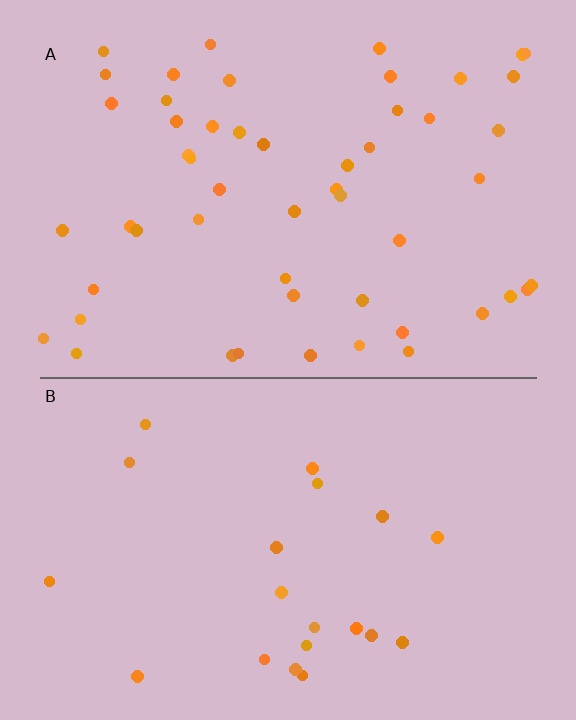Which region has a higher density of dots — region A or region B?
A (the top).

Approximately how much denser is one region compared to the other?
Approximately 2.5× — region A over region B.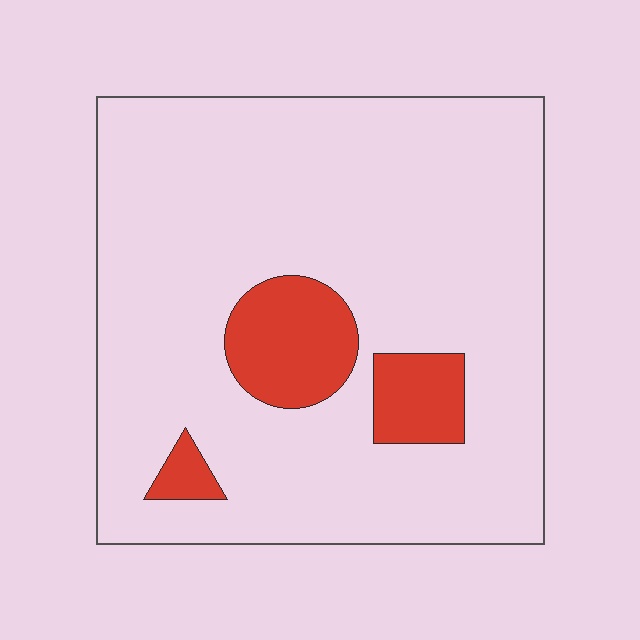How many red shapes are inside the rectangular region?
3.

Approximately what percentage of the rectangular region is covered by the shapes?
Approximately 15%.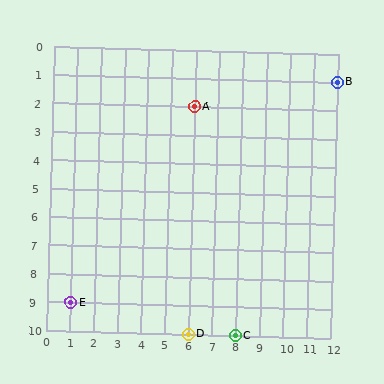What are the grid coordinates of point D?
Point D is at grid coordinates (6, 10).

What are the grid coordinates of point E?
Point E is at grid coordinates (1, 9).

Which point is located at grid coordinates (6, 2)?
Point A is at (6, 2).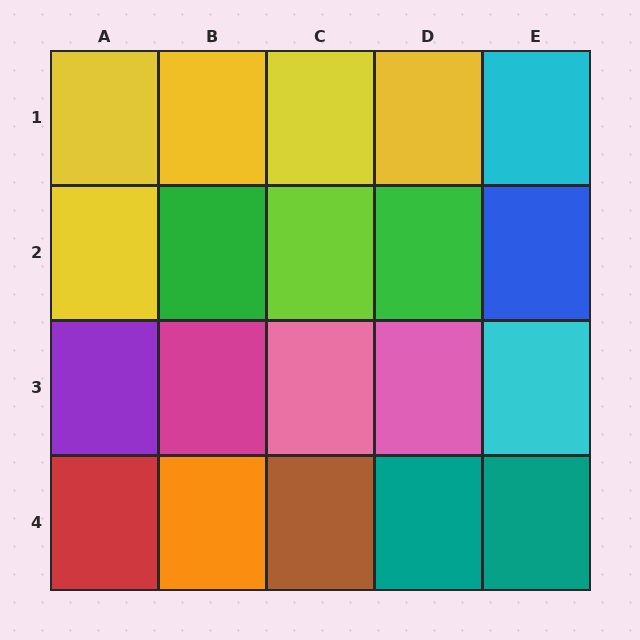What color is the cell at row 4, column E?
Teal.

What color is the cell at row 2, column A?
Yellow.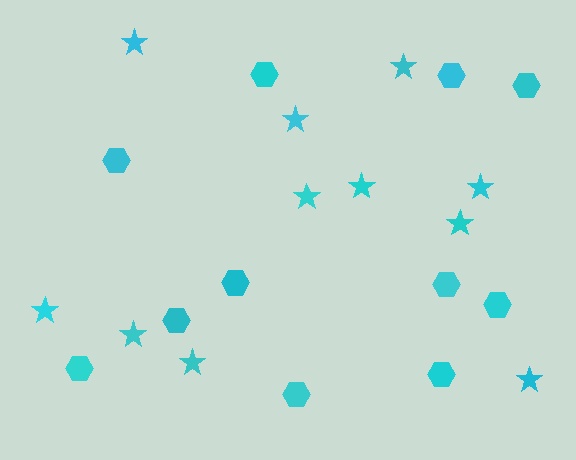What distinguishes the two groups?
There are 2 groups: one group of stars (11) and one group of hexagons (11).